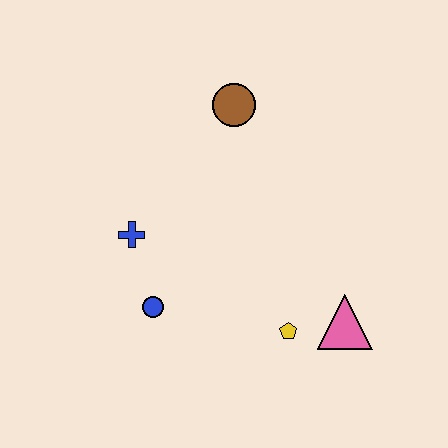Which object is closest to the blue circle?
The blue cross is closest to the blue circle.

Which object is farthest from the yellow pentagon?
The brown circle is farthest from the yellow pentagon.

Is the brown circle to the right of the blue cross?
Yes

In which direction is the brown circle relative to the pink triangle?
The brown circle is above the pink triangle.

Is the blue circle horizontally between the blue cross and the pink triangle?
Yes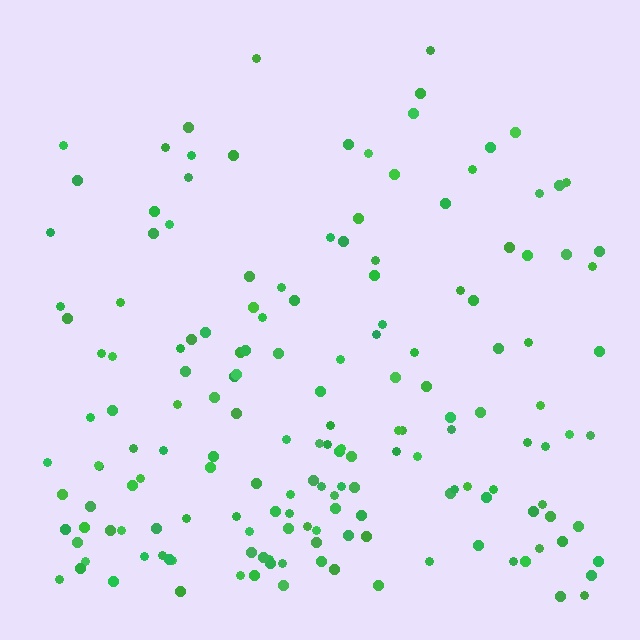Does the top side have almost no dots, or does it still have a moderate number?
Still a moderate number, just noticeably fewer than the bottom.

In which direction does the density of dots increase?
From top to bottom, with the bottom side densest.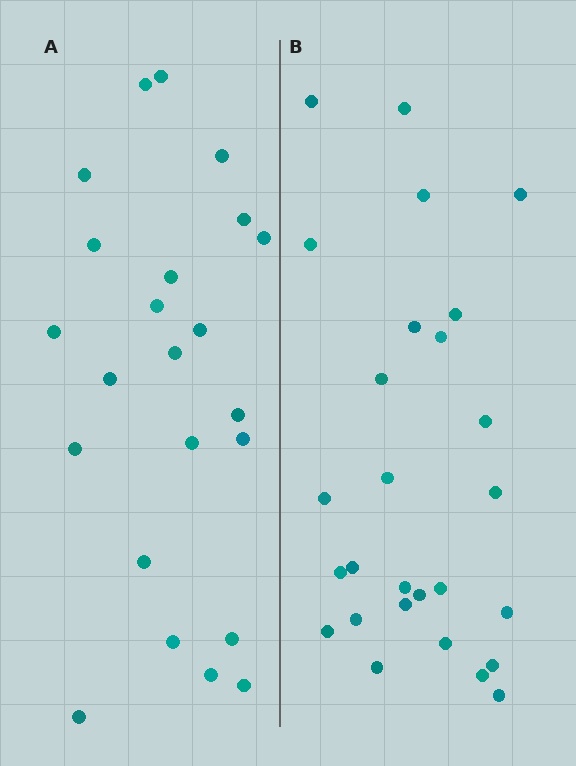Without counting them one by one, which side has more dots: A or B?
Region B (the right region) has more dots.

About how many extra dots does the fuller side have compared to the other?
Region B has about 4 more dots than region A.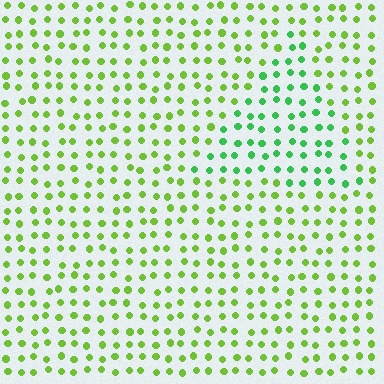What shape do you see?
I see a triangle.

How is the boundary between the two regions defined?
The boundary is defined purely by a slight shift in hue (about 37 degrees). Spacing, size, and orientation are identical on both sides.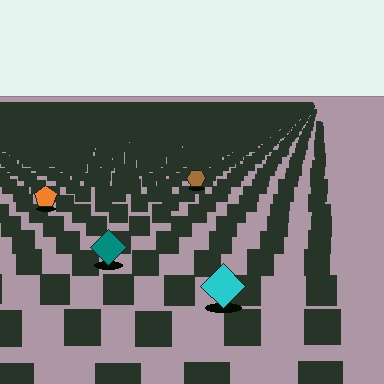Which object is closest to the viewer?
The cyan diamond is closest. The texture marks near it are larger and more spread out.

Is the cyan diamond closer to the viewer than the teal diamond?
Yes. The cyan diamond is closer — you can tell from the texture gradient: the ground texture is coarser near it.